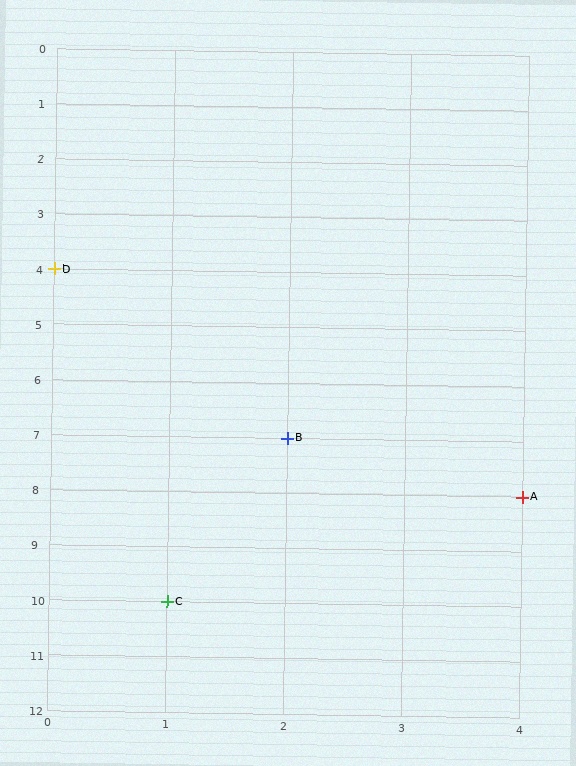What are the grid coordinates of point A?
Point A is at grid coordinates (4, 8).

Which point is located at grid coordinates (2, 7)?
Point B is at (2, 7).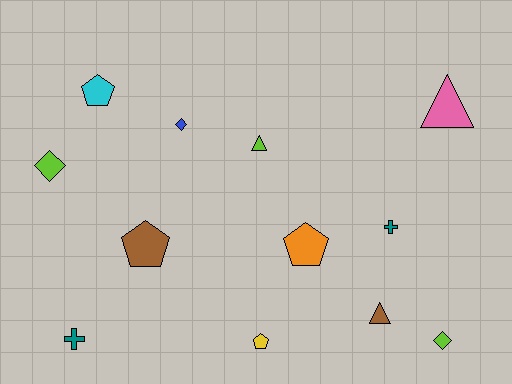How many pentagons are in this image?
There are 4 pentagons.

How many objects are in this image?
There are 12 objects.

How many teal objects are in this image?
There are 2 teal objects.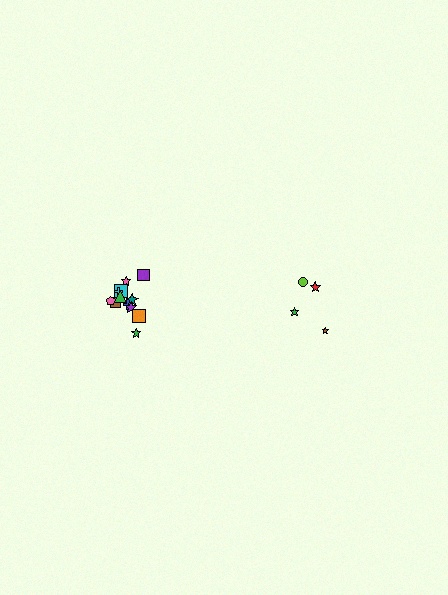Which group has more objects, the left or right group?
The left group.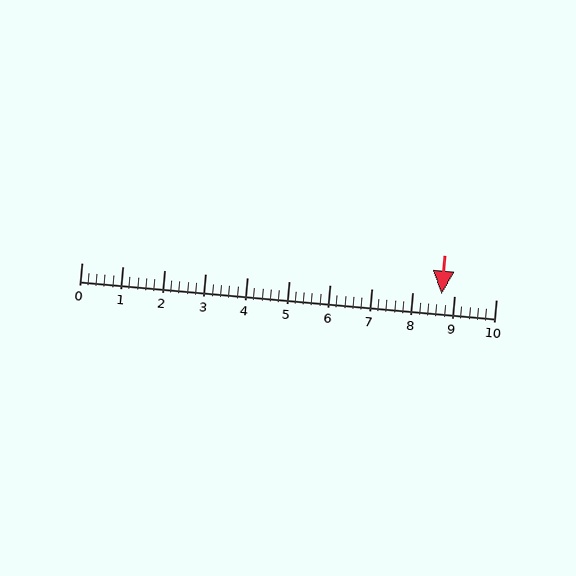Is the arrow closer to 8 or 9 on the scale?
The arrow is closer to 9.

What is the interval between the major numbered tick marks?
The major tick marks are spaced 1 units apart.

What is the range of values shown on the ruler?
The ruler shows values from 0 to 10.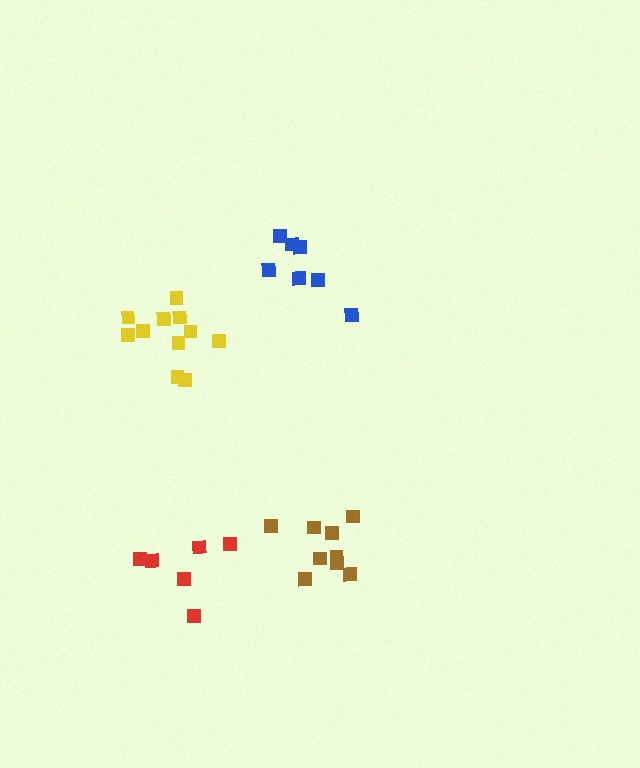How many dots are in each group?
Group 1: 7 dots, Group 2: 9 dots, Group 3: 6 dots, Group 4: 11 dots (33 total).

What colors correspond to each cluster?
The clusters are colored: blue, brown, red, yellow.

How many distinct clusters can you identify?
There are 4 distinct clusters.